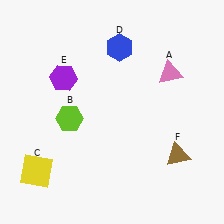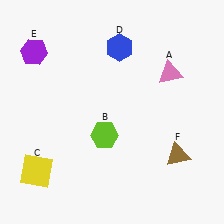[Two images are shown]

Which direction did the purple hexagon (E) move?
The purple hexagon (E) moved left.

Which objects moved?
The objects that moved are: the lime hexagon (B), the purple hexagon (E).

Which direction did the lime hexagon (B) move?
The lime hexagon (B) moved right.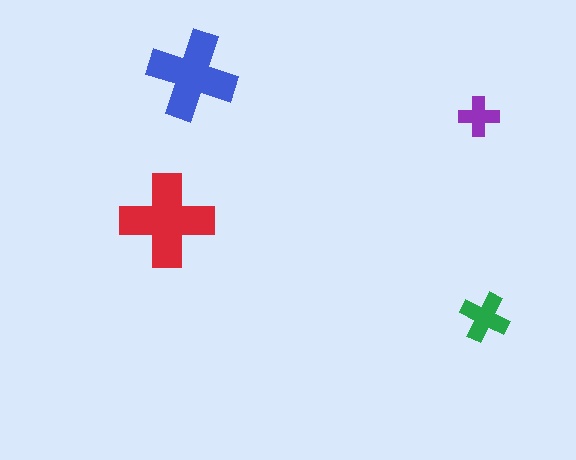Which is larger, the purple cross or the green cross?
The green one.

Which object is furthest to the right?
The green cross is rightmost.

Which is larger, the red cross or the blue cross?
The red one.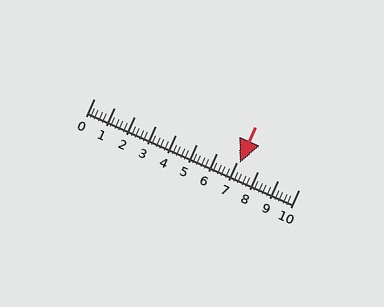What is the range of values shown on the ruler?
The ruler shows values from 0 to 10.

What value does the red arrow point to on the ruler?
The red arrow points to approximately 7.1.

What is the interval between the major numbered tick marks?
The major tick marks are spaced 1 units apart.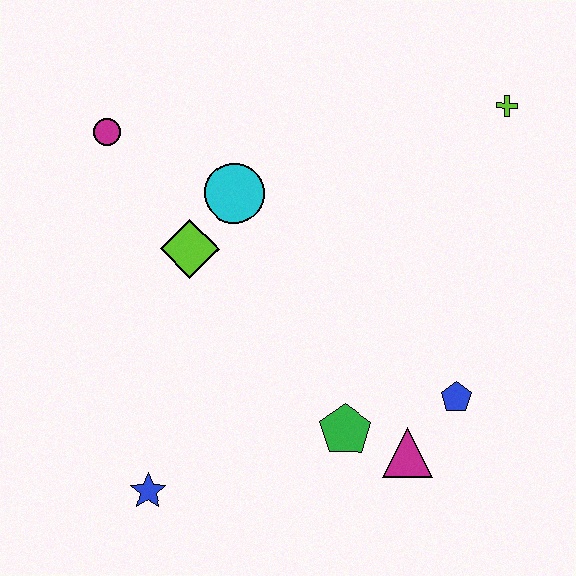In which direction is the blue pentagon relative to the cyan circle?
The blue pentagon is to the right of the cyan circle.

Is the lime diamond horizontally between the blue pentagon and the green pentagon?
No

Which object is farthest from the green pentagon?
The magenta circle is farthest from the green pentagon.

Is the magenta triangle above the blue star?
Yes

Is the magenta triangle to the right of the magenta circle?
Yes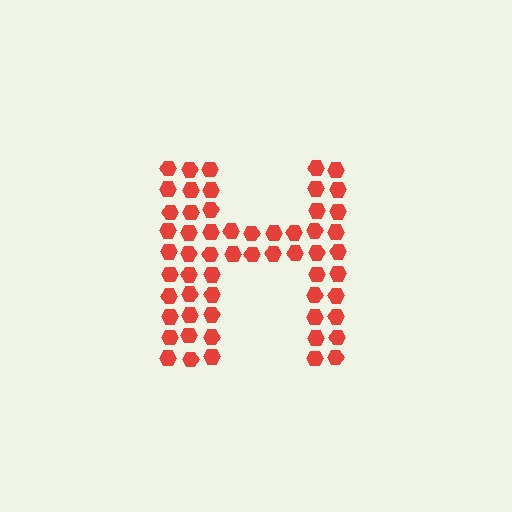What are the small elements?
The small elements are hexagons.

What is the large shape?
The large shape is the letter H.